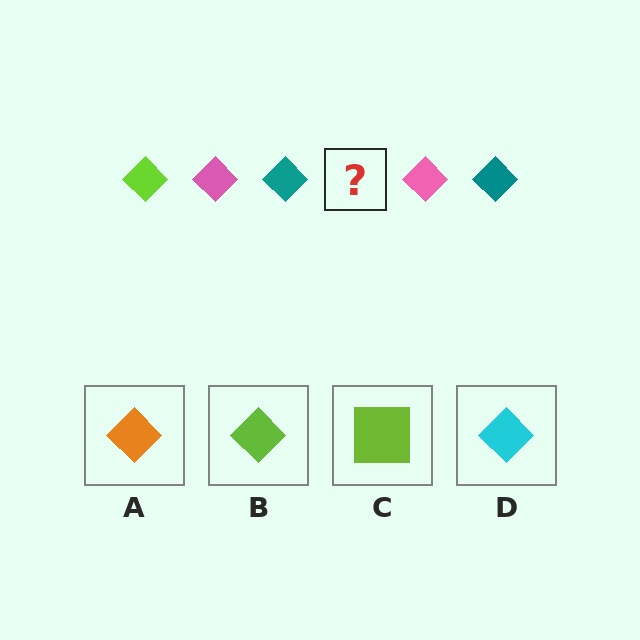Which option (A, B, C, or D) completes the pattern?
B.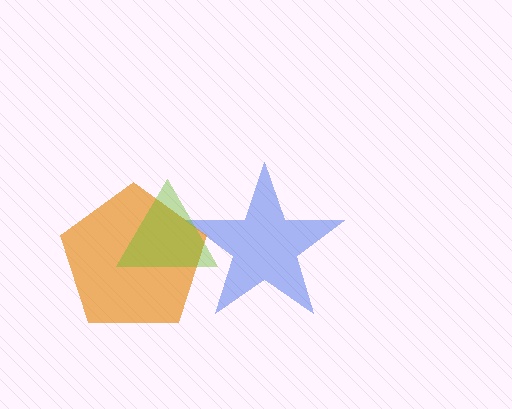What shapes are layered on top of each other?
The layered shapes are: a blue star, an orange pentagon, a lime triangle.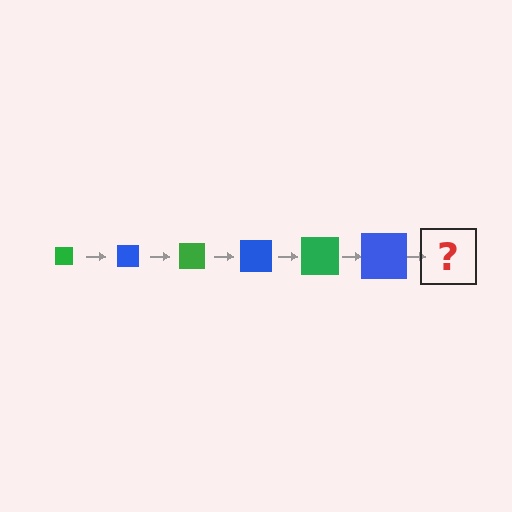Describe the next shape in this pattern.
It should be a green square, larger than the previous one.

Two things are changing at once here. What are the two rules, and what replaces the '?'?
The two rules are that the square grows larger each step and the color cycles through green and blue. The '?' should be a green square, larger than the previous one.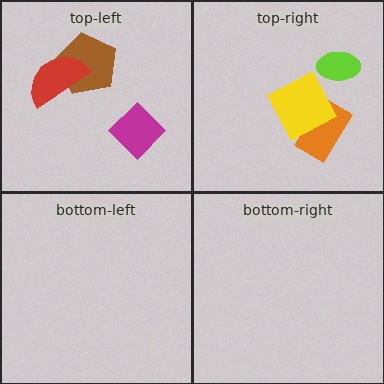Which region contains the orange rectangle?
The top-right region.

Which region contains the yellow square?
The top-right region.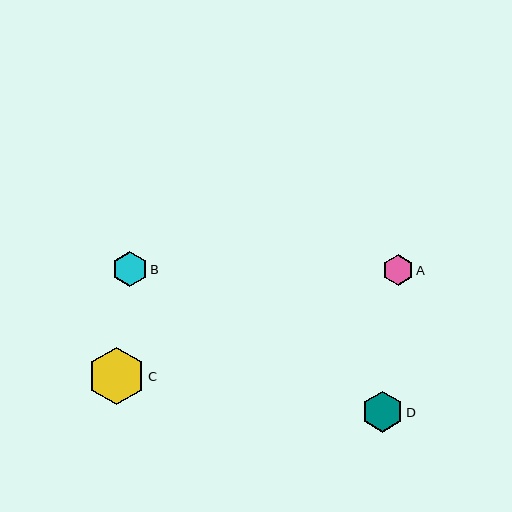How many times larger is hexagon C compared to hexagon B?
Hexagon C is approximately 1.6 times the size of hexagon B.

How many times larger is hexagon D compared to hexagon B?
Hexagon D is approximately 1.2 times the size of hexagon B.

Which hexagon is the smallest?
Hexagon A is the smallest with a size of approximately 31 pixels.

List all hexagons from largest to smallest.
From largest to smallest: C, D, B, A.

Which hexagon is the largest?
Hexagon C is the largest with a size of approximately 58 pixels.